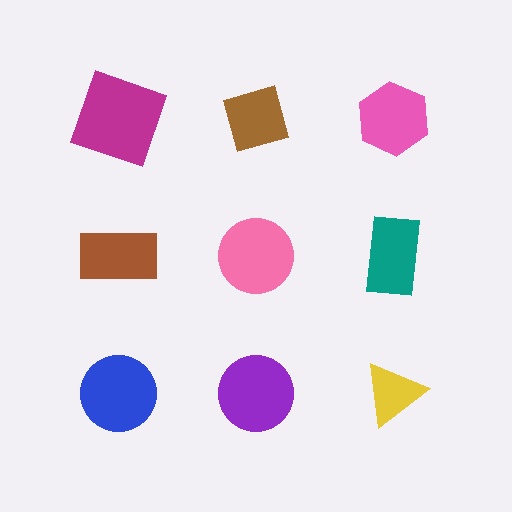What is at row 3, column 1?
A blue circle.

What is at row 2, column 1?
A brown rectangle.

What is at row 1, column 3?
A pink hexagon.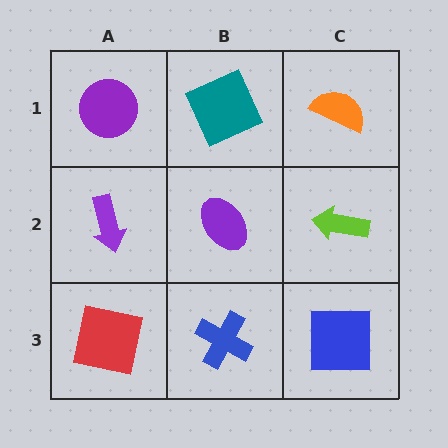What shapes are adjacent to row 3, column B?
A purple ellipse (row 2, column B), a red square (row 3, column A), a blue square (row 3, column C).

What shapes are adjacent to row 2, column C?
An orange semicircle (row 1, column C), a blue square (row 3, column C), a purple ellipse (row 2, column B).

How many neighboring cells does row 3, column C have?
2.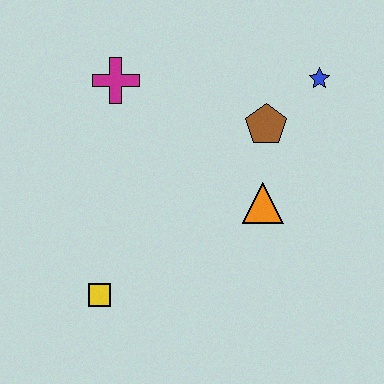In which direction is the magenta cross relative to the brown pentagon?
The magenta cross is to the left of the brown pentagon.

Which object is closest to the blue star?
The brown pentagon is closest to the blue star.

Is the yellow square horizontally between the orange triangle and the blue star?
No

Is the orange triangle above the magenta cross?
No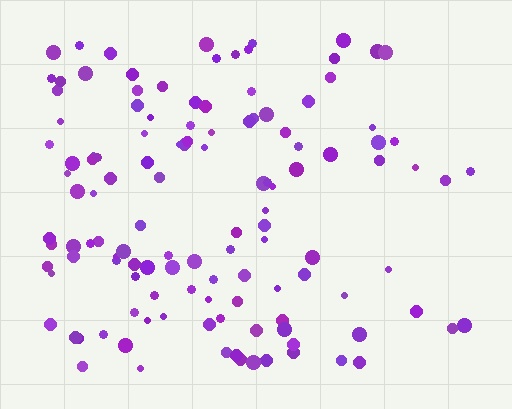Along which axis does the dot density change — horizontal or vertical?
Horizontal.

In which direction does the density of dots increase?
From right to left, with the left side densest.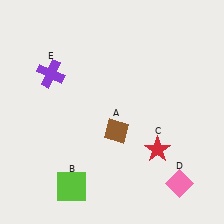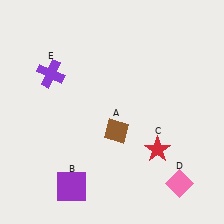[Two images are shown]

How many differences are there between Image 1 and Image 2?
There is 1 difference between the two images.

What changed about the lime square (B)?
In Image 1, B is lime. In Image 2, it changed to purple.